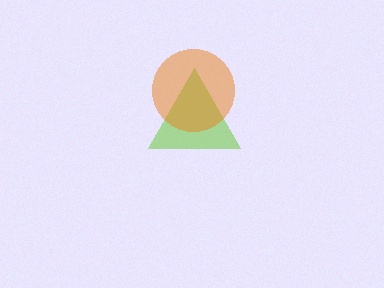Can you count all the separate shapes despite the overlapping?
Yes, there are 2 separate shapes.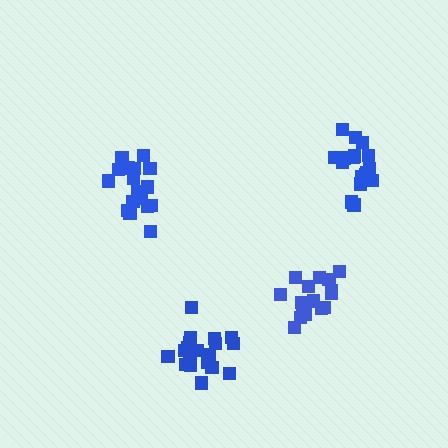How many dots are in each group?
Group 1: 19 dots, Group 2: 20 dots, Group 3: 20 dots, Group 4: 16 dots (75 total).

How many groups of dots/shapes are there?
There are 4 groups.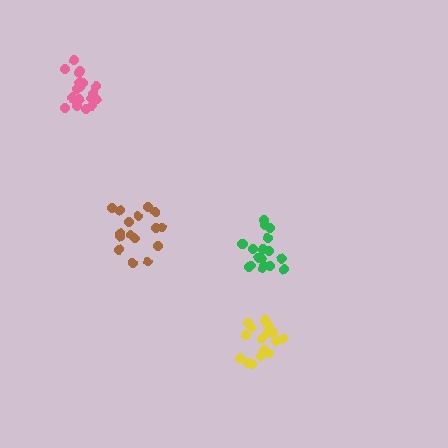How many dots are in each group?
Group 1: 17 dots, Group 2: 19 dots, Group 3: 16 dots, Group 4: 19 dots (71 total).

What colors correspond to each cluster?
The clusters are colored: yellow, pink, brown, green.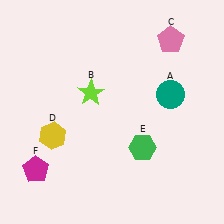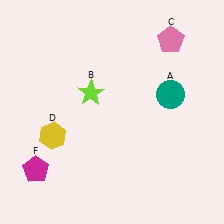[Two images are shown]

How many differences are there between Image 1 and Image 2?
There is 1 difference between the two images.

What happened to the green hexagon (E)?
The green hexagon (E) was removed in Image 2. It was in the bottom-right area of Image 1.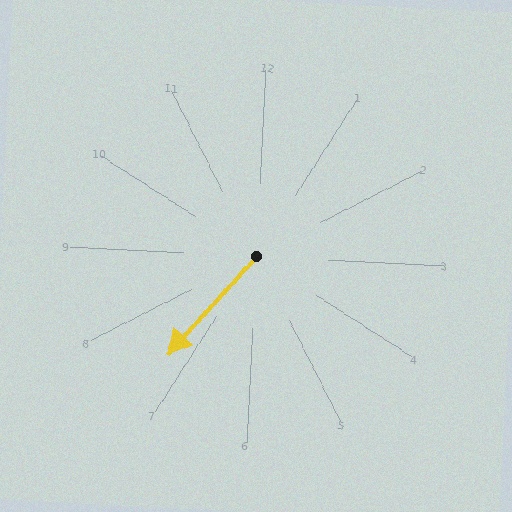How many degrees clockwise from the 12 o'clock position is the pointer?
Approximately 219 degrees.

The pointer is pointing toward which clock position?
Roughly 7 o'clock.